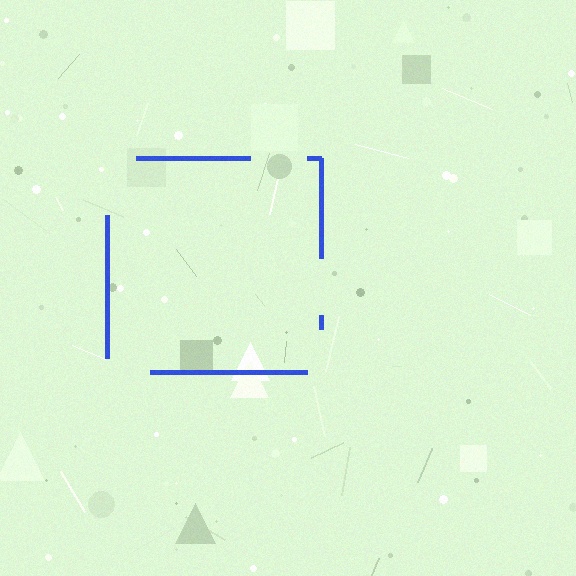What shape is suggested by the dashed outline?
The dashed outline suggests a square.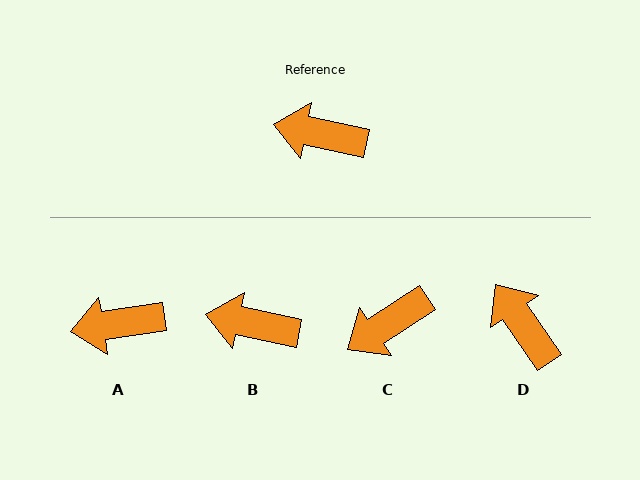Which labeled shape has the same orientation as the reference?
B.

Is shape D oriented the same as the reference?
No, it is off by about 44 degrees.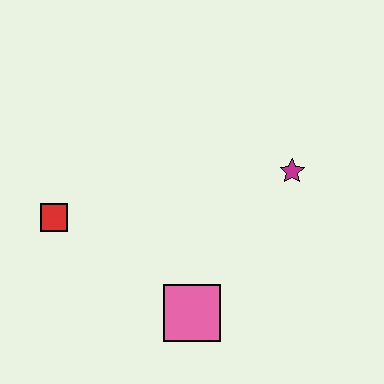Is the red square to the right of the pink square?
No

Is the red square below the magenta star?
Yes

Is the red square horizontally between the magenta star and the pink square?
No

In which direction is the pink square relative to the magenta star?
The pink square is below the magenta star.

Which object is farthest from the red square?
The magenta star is farthest from the red square.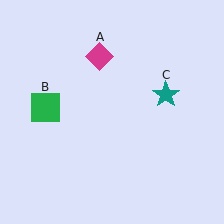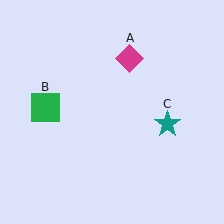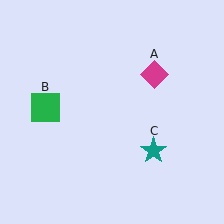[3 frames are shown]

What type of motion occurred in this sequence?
The magenta diamond (object A), teal star (object C) rotated clockwise around the center of the scene.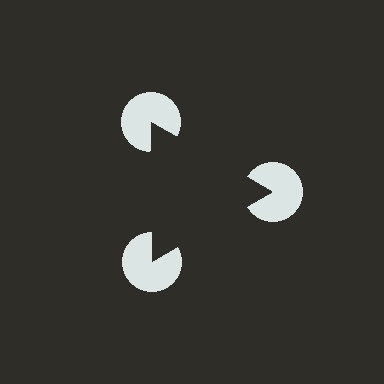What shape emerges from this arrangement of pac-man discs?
An illusory triangle — its edges are inferred from the aligned wedge cuts in the pac-man discs, not physically drawn.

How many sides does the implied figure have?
3 sides.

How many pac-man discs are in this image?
There are 3 — one at each vertex of the illusory triangle.